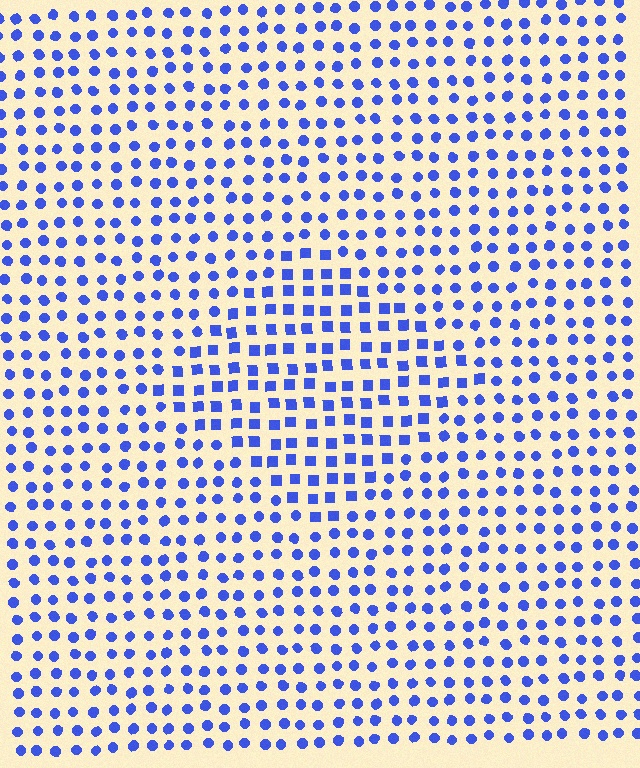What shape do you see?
I see a diamond.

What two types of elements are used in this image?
The image uses squares inside the diamond region and circles outside it.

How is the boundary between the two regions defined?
The boundary is defined by a change in element shape: squares inside vs. circles outside. All elements share the same color and spacing.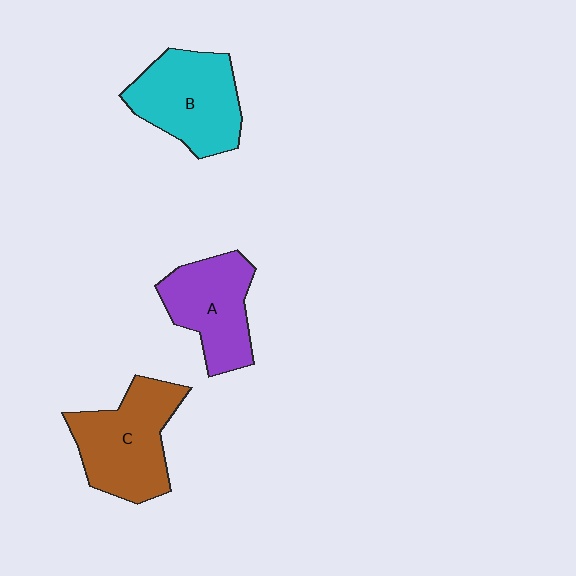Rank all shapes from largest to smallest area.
From largest to smallest: C (brown), B (cyan), A (purple).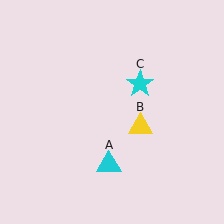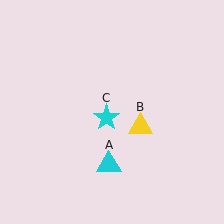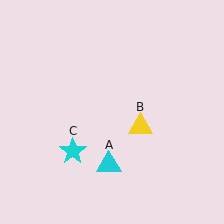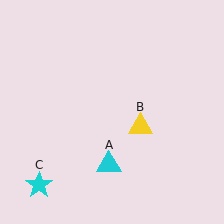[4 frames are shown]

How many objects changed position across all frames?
1 object changed position: cyan star (object C).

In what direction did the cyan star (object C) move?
The cyan star (object C) moved down and to the left.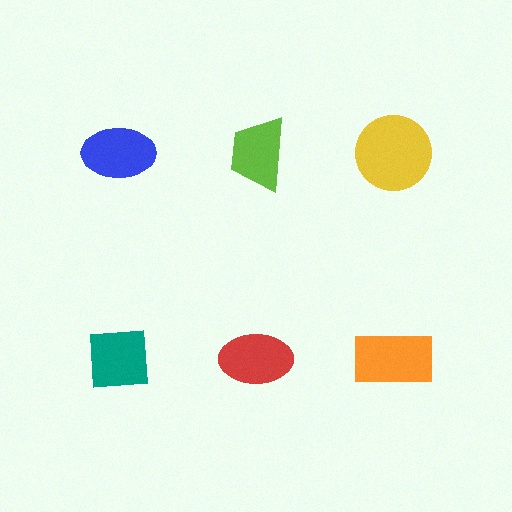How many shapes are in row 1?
3 shapes.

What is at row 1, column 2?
A lime trapezoid.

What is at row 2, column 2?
A red ellipse.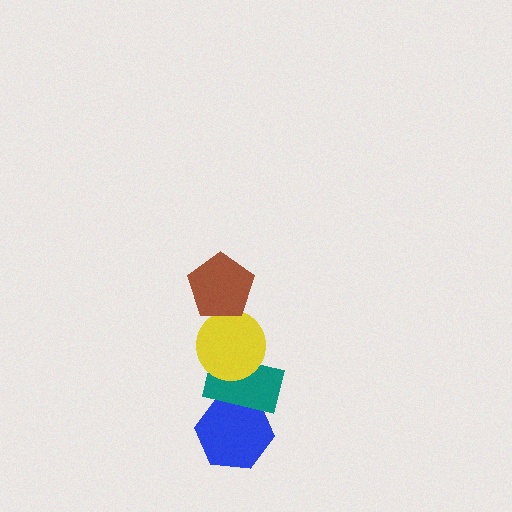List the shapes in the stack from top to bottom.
From top to bottom: the brown pentagon, the yellow circle, the teal rectangle, the blue hexagon.